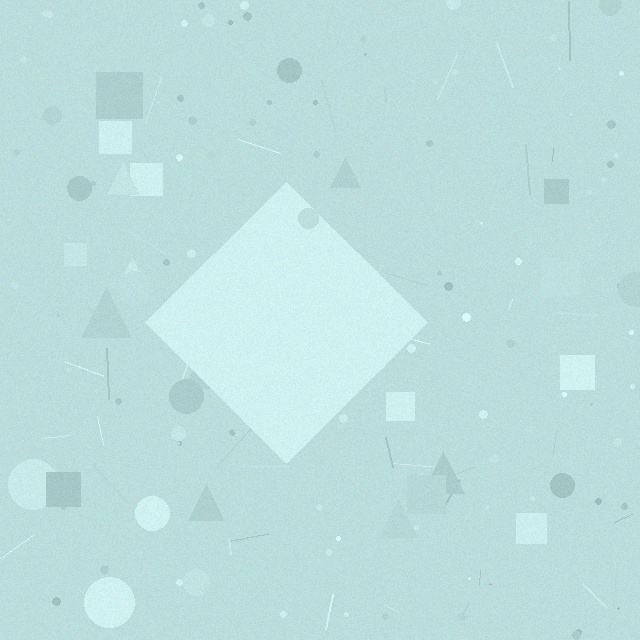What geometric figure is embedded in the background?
A diamond is embedded in the background.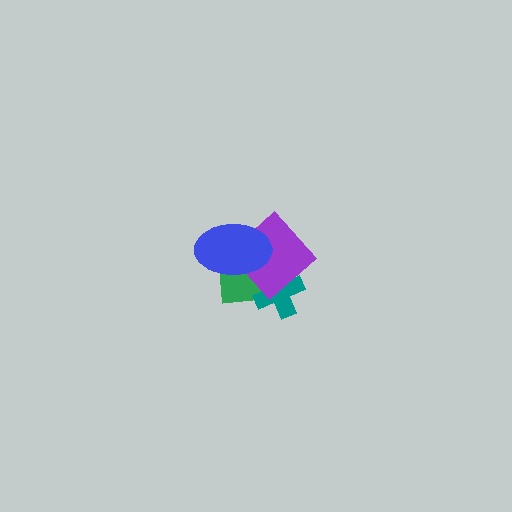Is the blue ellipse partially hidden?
No, no other shape covers it.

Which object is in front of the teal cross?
The purple diamond is in front of the teal cross.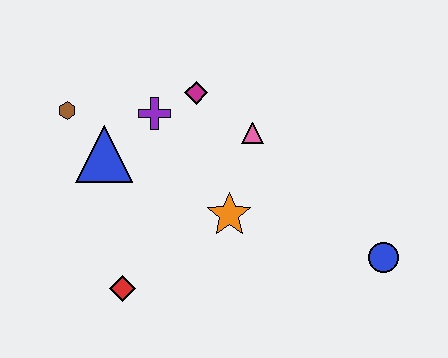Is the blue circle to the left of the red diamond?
No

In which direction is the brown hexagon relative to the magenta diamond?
The brown hexagon is to the left of the magenta diamond.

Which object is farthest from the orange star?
The brown hexagon is farthest from the orange star.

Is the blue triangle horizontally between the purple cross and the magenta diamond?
No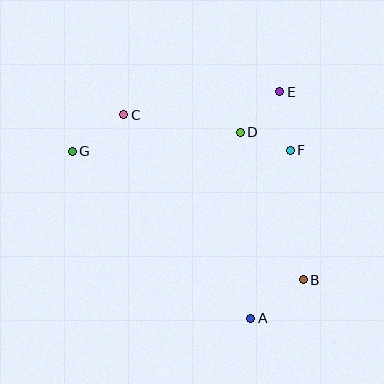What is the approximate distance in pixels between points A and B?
The distance between A and B is approximately 65 pixels.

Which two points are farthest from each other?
Points B and G are farthest from each other.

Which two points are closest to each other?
Points D and F are closest to each other.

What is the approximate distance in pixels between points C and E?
The distance between C and E is approximately 158 pixels.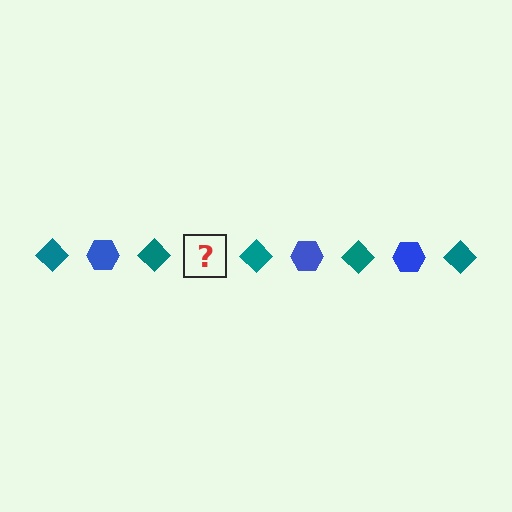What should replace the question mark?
The question mark should be replaced with a blue hexagon.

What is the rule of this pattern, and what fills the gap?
The rule is that the pattern alternates between teal diamond and blue hexagon. The gap should be filled with a blue hexagon.